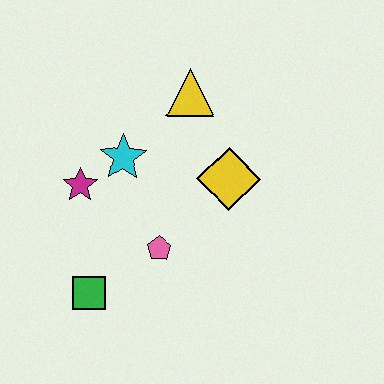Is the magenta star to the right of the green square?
No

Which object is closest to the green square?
The pink pentagon is closest to the green square.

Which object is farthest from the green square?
The yellow triangle is farthest from the green square.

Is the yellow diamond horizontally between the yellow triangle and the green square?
No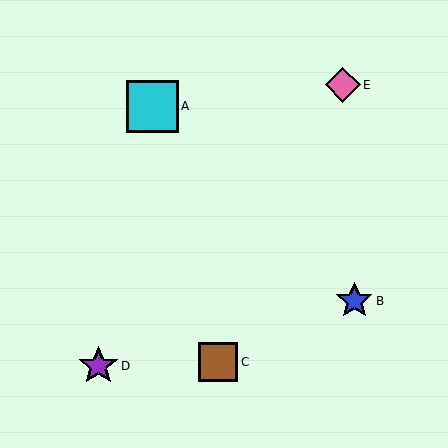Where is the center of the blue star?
The center of the blue star is at (354, 301).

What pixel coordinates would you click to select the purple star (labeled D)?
Click at (98, 366) to select the purple star D.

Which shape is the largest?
The cyan square (labeled A) is the largest.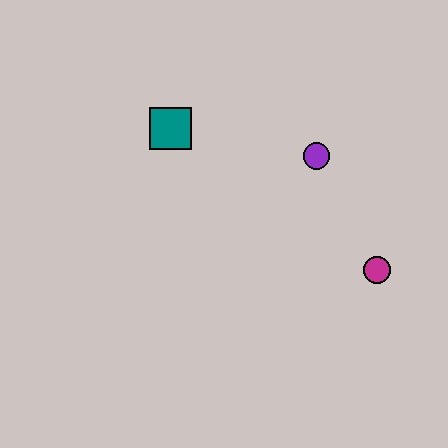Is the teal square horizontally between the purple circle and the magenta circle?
No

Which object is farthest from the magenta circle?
The teal square is farthest from the magenta circle.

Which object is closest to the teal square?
The purple circle is closest to the teal square.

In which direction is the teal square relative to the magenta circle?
The teal square is to the left of the magenta circle.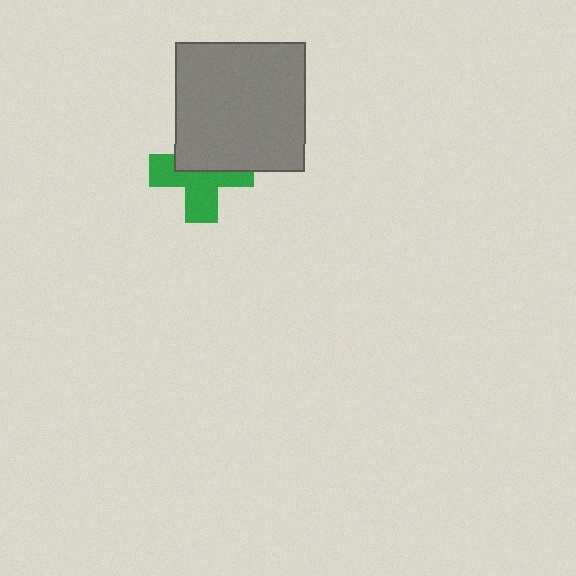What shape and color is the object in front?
The object in front is a gray square.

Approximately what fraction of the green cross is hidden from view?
Roughly 44% of the green cross is hidden behind the gray square.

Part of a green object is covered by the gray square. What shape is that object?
It is a cross.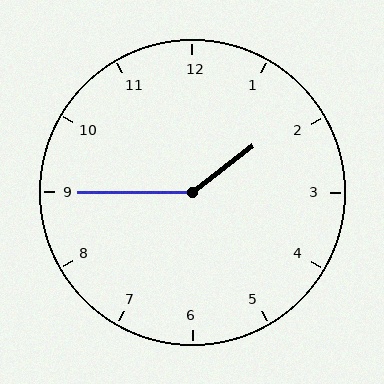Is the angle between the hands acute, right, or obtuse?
It is obtuse.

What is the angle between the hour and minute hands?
Approximately 142 degrees.